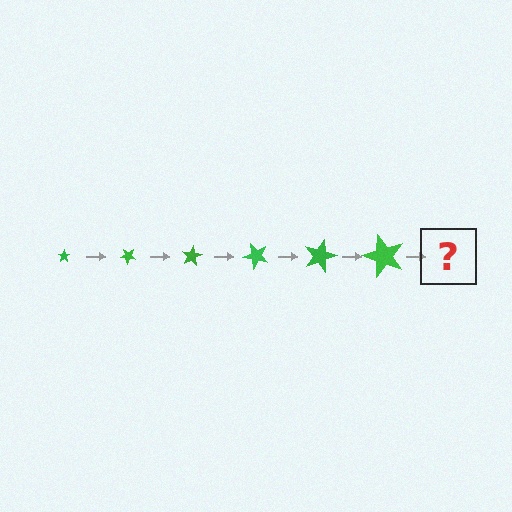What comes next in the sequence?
The next element should be a star, larger than the previous one and rotated 240 degrees from the start.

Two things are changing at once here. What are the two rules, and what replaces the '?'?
The two rules are that the star grows larger each step and it rotates 40 degrees each step. The '?' should be a star, larger than the previous one and rotated 240 degrees from the start.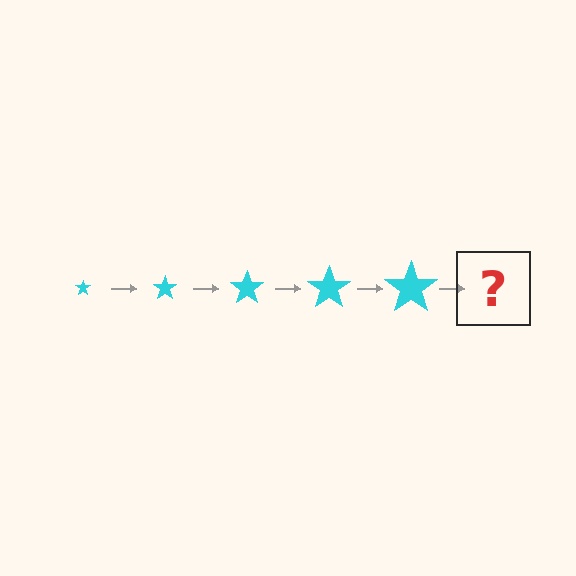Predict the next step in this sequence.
The next step is a cyan star, larger than the previous one.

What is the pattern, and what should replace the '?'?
The pattern is that the star gets progressively larger each step. The '?' should be a cyan star, larger than the previous one.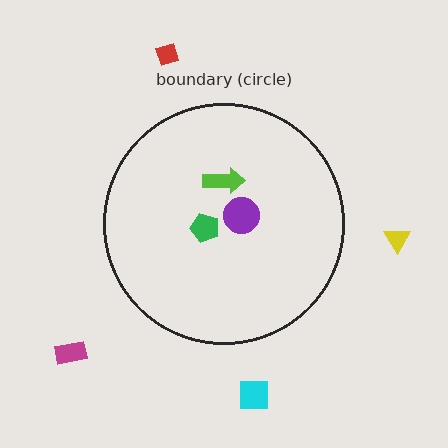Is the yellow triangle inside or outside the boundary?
Outside.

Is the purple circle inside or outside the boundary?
Inside.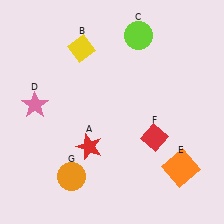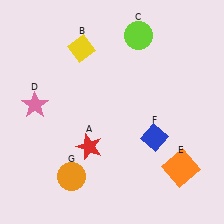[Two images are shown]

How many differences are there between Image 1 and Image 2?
There is 1 difference between the two images.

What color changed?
The diamond (F) changed from red in Image 1 to blue in Image 2.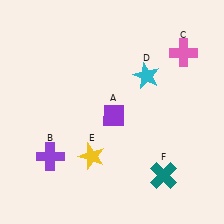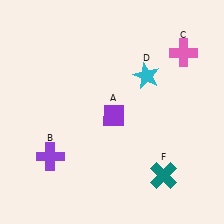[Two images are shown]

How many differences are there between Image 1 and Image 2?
There is 1 difference between the two images.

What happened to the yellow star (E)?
The yellow star (E) was removed in Image 2. It was in the bottom-left area of Image 1.